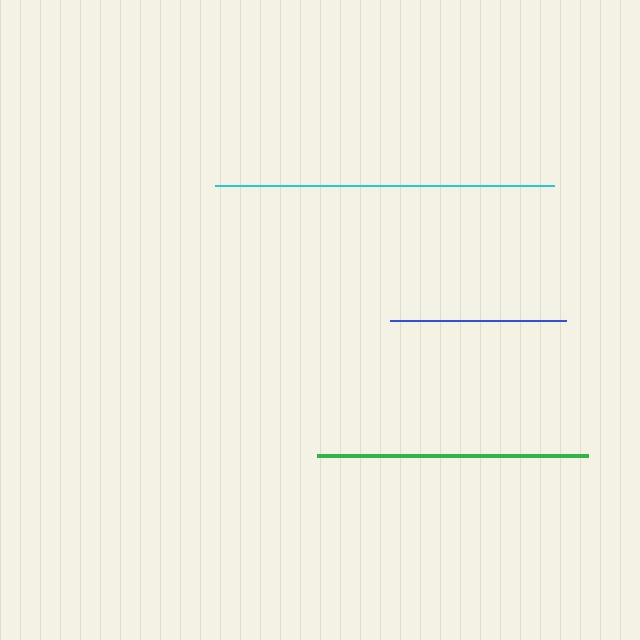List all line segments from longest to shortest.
From longest to shortest: cyan, green, blue.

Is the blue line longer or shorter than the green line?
The green line is longer than the blue line.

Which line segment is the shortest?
The blue line is the shortest at approximately 176 pixels.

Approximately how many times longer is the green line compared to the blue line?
The green line is approximately 1.5 times the length of the blue line.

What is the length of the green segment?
The green segment is approximately 271 pixels long.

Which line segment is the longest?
The cyan line is the longest at approximately 339 pixels.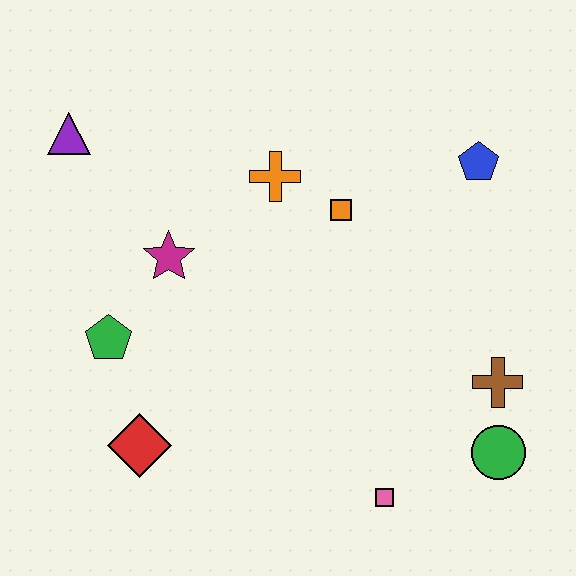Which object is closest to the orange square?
The orange cross is closest to the orange square.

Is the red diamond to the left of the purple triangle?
No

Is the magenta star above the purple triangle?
No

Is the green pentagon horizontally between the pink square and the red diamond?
No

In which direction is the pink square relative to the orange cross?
The pink square is below the orange cross.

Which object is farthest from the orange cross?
The green circle is farthest from the orange cross.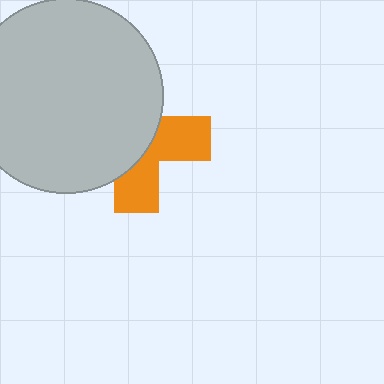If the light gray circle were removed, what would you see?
You would see the complete orange cross.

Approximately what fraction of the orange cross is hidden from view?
Roughly 59% of the orange cross is hidden behind the light gray circle.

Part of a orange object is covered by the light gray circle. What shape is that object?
It is a cross.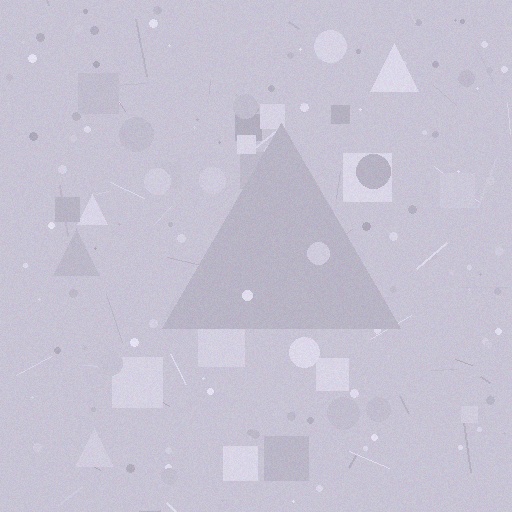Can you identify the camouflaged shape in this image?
The camouflaged shape is a triangle.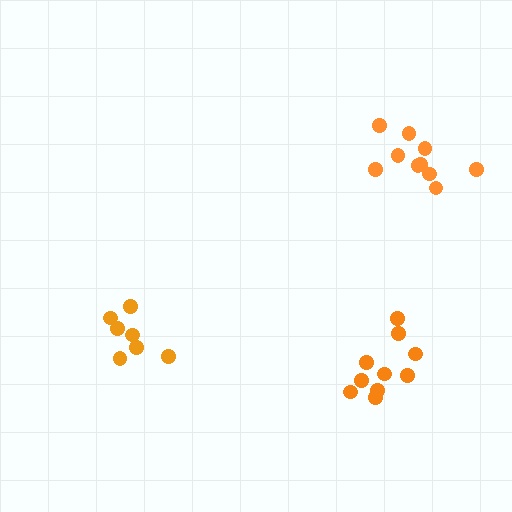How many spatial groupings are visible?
There are 3 spatial groupings.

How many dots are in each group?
Group 1: 7 dots, Group 2: 10 dots, Group 3: 10 dots (27 total).